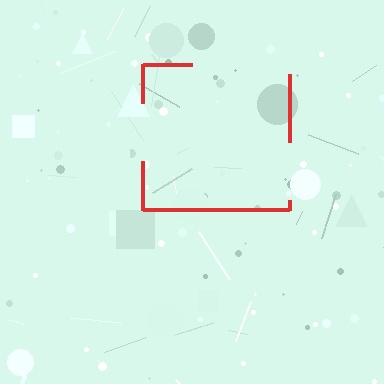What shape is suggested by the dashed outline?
The dashed outline suggests a square.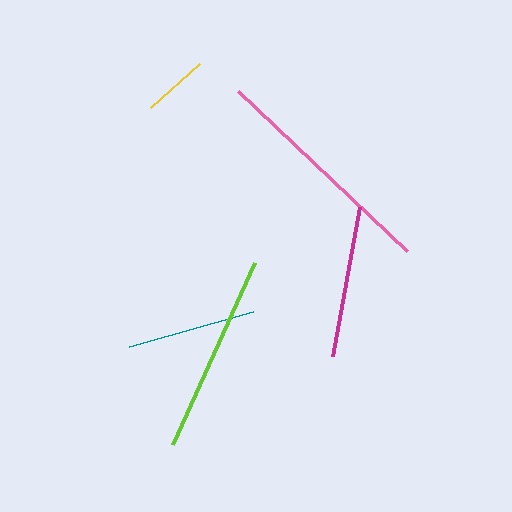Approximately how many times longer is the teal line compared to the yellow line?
The teal line is approximately 2.0 times the length of the yellow line.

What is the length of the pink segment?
The pink segment is approximately 232 pixels long.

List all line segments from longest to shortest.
From longest to shortest: pink, lime, magenta, teal, yellow.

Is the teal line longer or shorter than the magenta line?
The magenta line is longer than the teal line.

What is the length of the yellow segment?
The yellow segment is approximately 66 pixels long.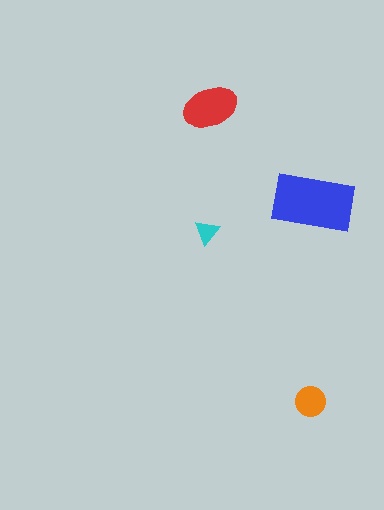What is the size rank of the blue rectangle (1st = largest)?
1st.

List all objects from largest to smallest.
The blue rectangle, the red ellipse, the orange circle, the cyan triangle.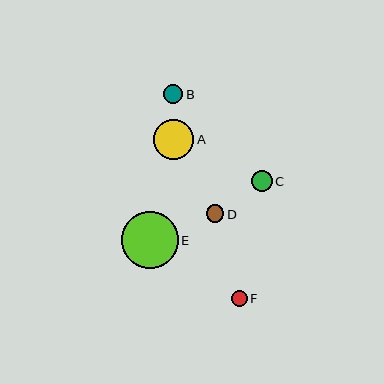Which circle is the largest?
Circle E is the largest with a size of approximately 57 pixels.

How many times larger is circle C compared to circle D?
Circle C is approximately 1.2 times the size of circle D.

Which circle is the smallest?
Circle F is the smallest with a size of approximately 16 pixels.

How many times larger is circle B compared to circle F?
Circle B is approximately 1.2 times the size of circle F.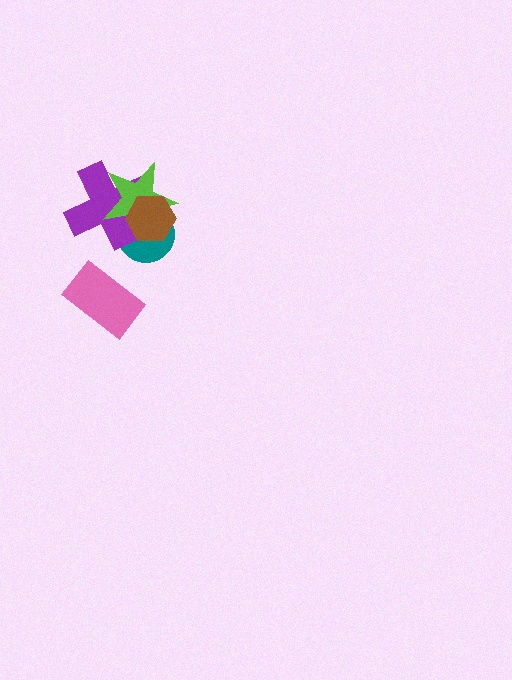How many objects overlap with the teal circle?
3 objects overlap with the teal circle.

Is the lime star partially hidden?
Yes, it is partially covered by another shape.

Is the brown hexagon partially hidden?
No, no other shape covers it.